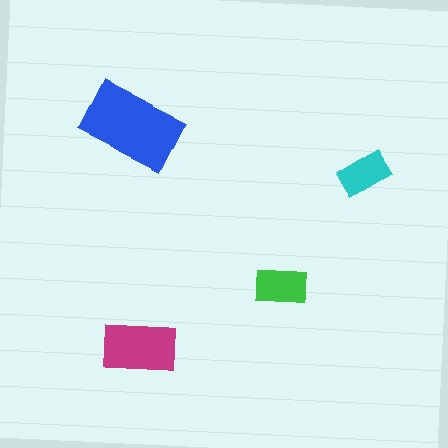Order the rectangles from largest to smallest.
the blue one, the magenta one, the green one, the cyan one.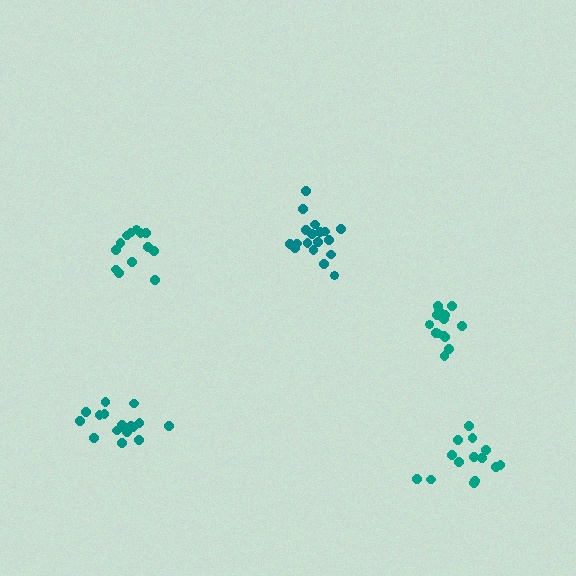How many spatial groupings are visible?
There are 5 spatial groupings.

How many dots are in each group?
Group 1: 14 dots, Group 2: 16 dots, Group 3: 14 dots, Group 4: 18 dots, Group 5: 13 dots (75 total).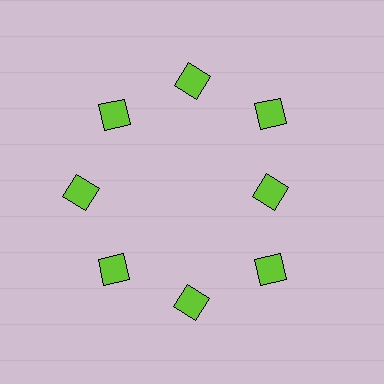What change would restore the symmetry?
The symmetry would be restored by moving it outward, back onto the ring so that all 8 diamonds sit at equal angles and equal distance from the center.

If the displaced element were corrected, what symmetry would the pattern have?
It would have 8-fold rotational symmetry — the pattern would map onto itself every 45 degrees.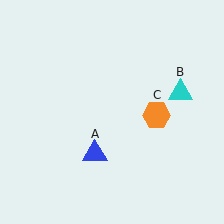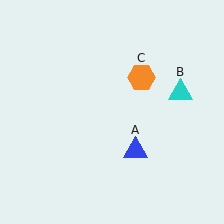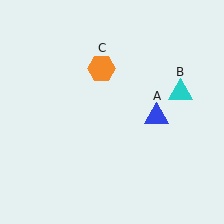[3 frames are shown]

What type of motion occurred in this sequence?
The blue triangle (object A), orange hexagon (object C) rotated counterclockwise around the center of the scene.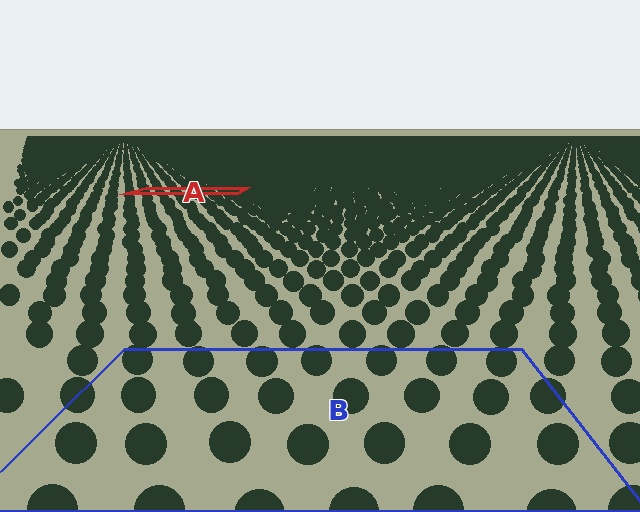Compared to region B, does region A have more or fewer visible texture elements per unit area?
Region A has more texture elements per unit area — they are packed more densely because it is farther away.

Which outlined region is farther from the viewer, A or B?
Region A is farther from the viewer — the texture elements inside it appear smaller and more densely packed.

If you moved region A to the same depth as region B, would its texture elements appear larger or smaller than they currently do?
They would appear larger. At a closer depth, the same texture elements are projected at a bigger on-screen size.